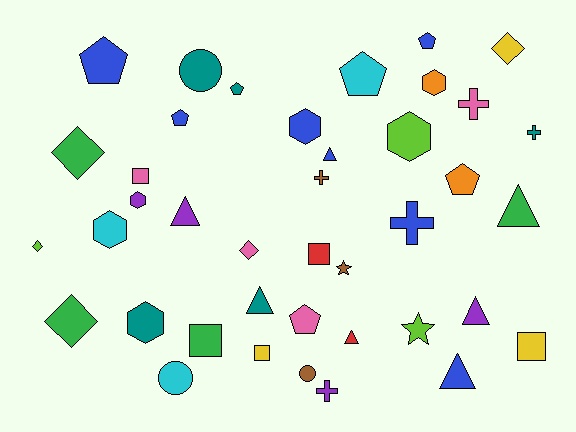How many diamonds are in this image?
There are 5 diamonds.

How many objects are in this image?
There are 40 objects.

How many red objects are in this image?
There are 2 red objects.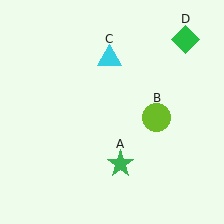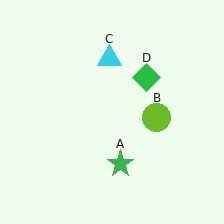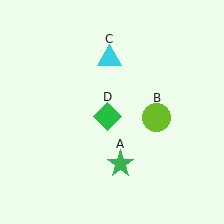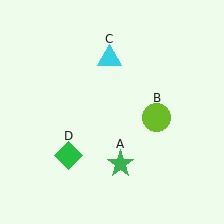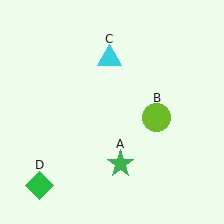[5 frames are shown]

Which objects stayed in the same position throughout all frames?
Green star (object A) and lime circle (object B) and cyan triangle (object C) remained stationary.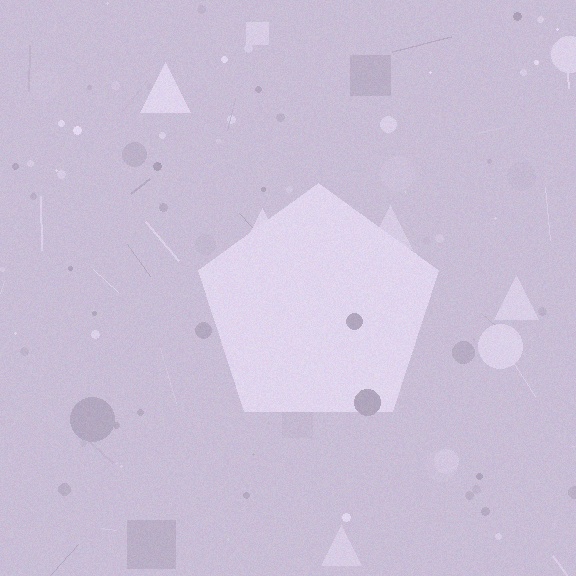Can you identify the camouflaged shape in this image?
The camouflaged shape is a pentagon.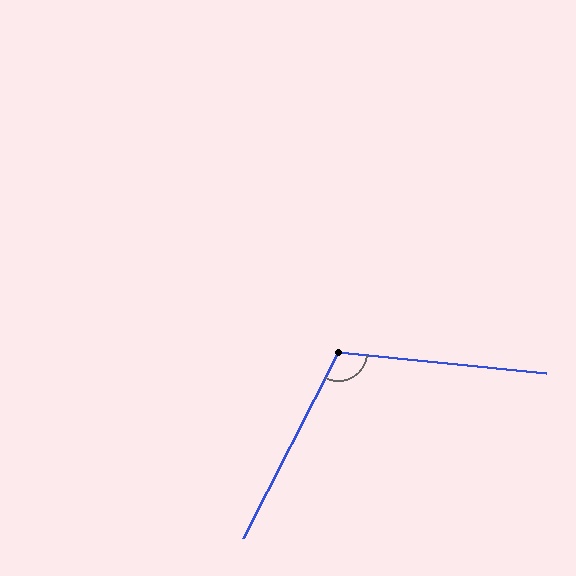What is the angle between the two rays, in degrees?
Approximately 111 degrees.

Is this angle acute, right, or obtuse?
It is obtuse.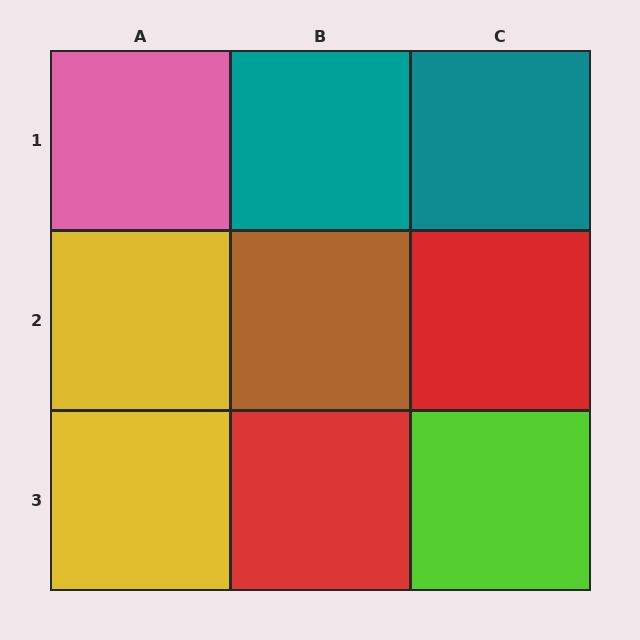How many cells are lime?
1 cell is lime.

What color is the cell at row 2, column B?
Brown.